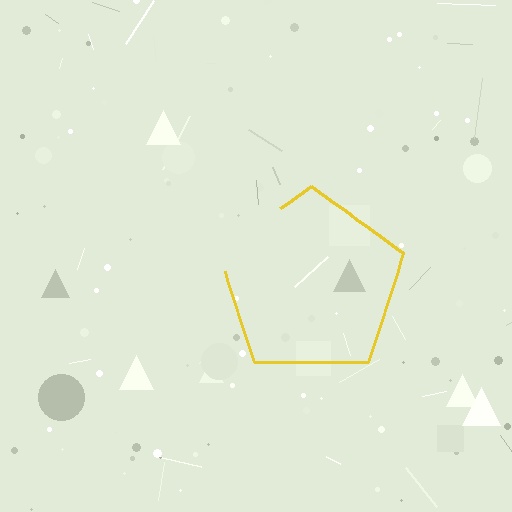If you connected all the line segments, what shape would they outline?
They would outline a pentagon.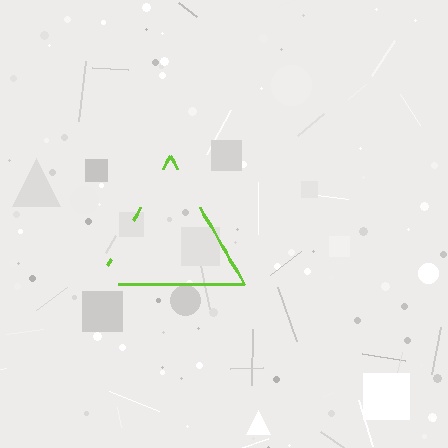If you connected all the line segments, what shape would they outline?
They would outline a triangle.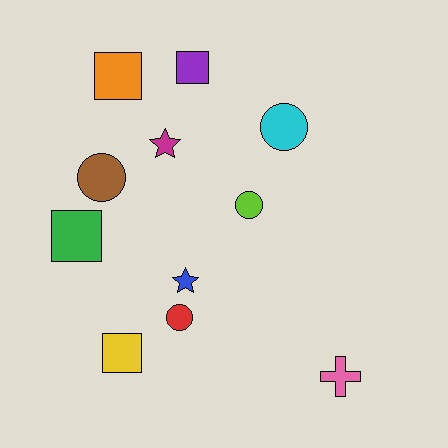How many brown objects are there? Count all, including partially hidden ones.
There is 1 brown object.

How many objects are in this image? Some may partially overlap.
There are 11 objects.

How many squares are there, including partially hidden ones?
There are 4 squares.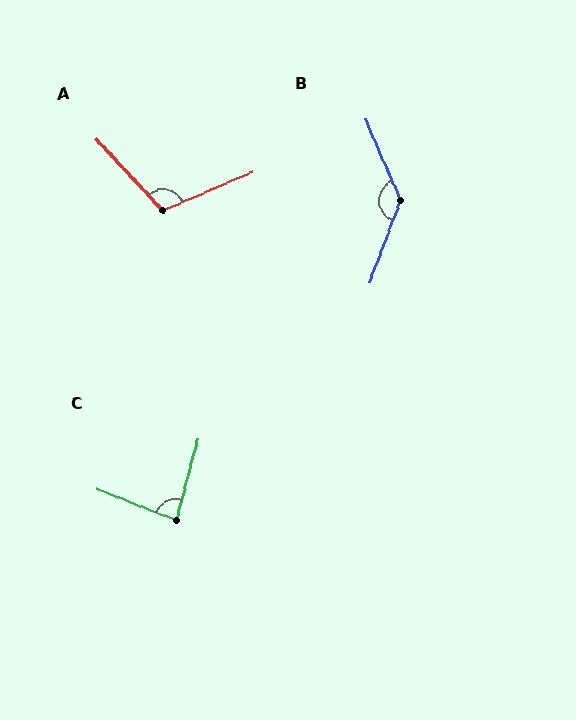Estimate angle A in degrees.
Approximately 110 degrees.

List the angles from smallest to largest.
C (84°), A (110°), B (136°).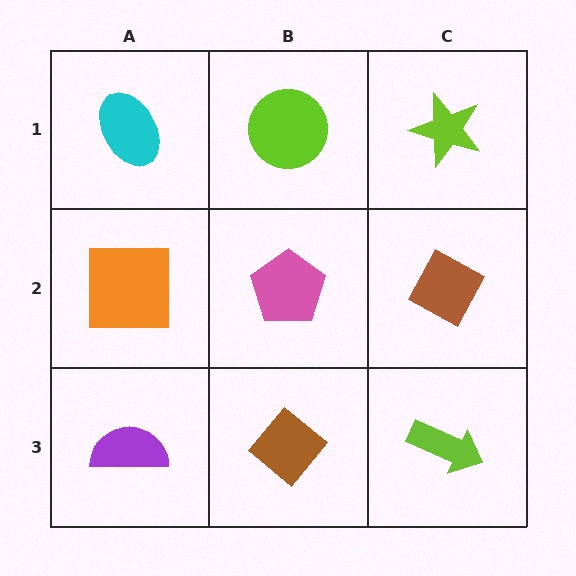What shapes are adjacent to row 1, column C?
A brown diamond (row 2, column C), a lime circle (row 1, column B).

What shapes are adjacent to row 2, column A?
A cyan ellipse (row 1, column A), a purple semicircle (row 3, column A), a pink pentagon (row 2, column B).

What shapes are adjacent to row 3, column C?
A brown diamond (row 2, column C), a brown diamond (row 3, column B).